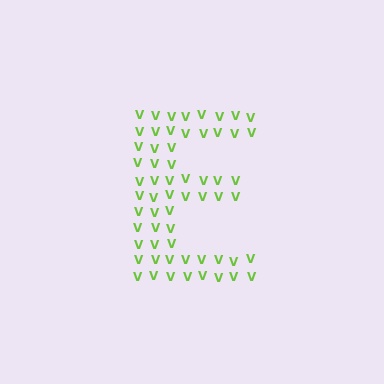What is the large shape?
The large shape is the letter E.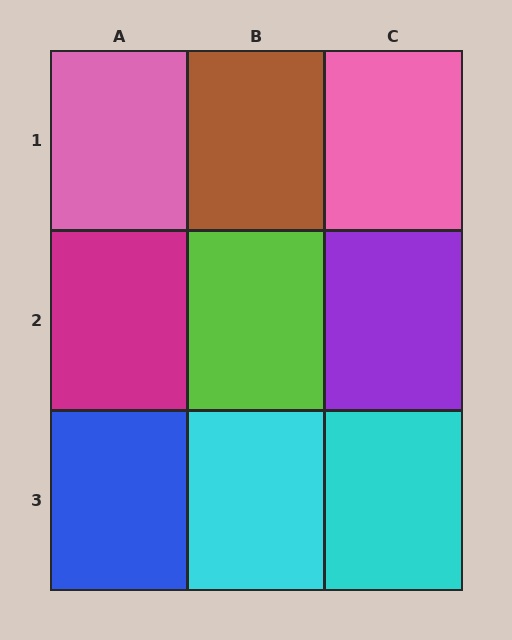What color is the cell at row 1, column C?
Pink.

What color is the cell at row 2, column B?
Lime.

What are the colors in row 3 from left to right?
Blue, cyan, cyan.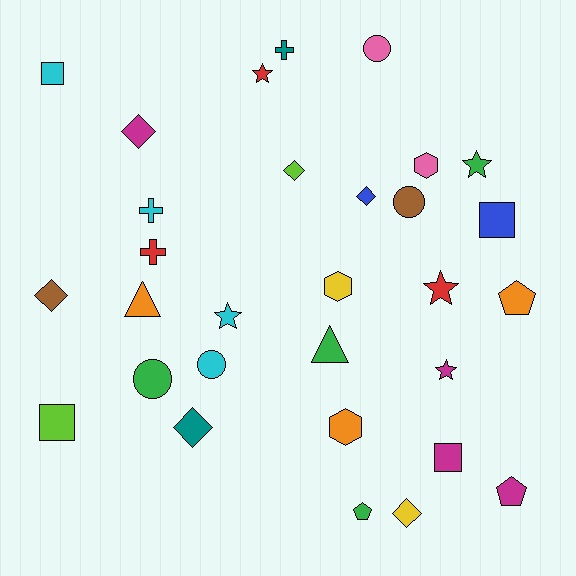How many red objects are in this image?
There are 3 red objects.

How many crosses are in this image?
There are 3 crosses.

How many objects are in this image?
There are 30 objects.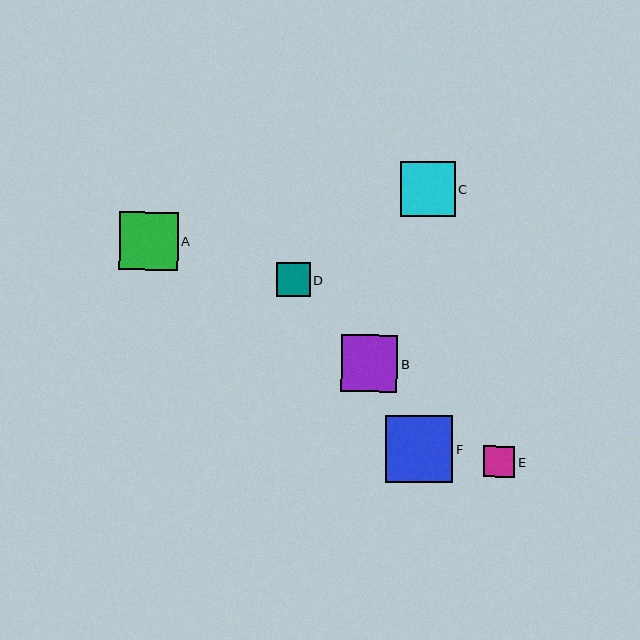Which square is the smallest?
Square E is the smallest with a size of approximately 31 pixels.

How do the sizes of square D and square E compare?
Square D and square E are approximately the same size.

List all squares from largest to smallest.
From largest to smallest: F, A, B, C, D, E.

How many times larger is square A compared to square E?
Square A is approximately 1.9 times the size of square E.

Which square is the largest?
Square F is the largest with a size of approximately 67 pixels.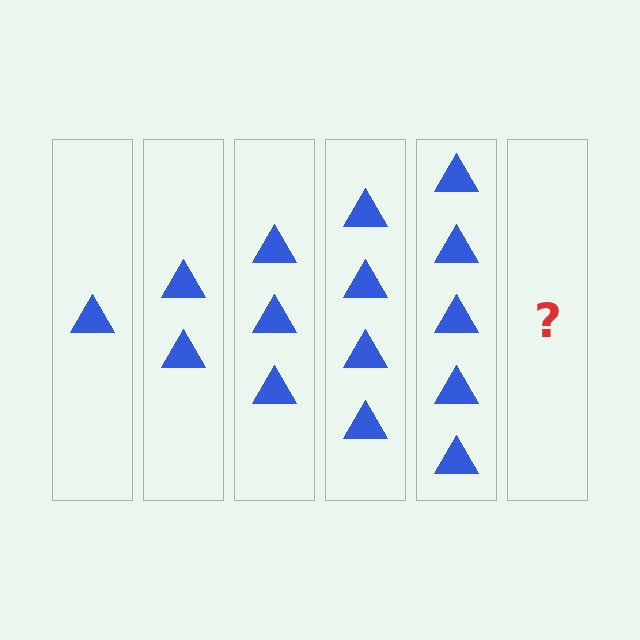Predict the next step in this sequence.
The next step is 6 triangles.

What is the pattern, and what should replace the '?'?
The pattern is that each step adds one more triangle. The '?' should be 6 triangles.